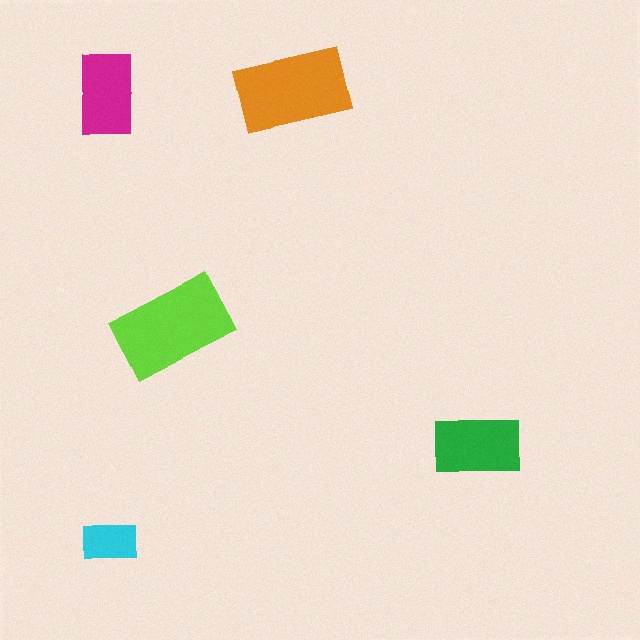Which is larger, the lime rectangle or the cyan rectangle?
The lime one.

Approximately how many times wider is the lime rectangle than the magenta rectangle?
About 1.5 times wider.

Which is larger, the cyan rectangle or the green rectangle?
The green one.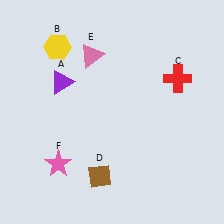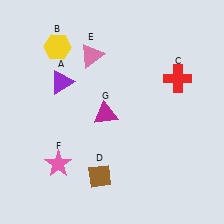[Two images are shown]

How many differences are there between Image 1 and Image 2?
There is 1 difference between the two images.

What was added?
A magenta triangle (G) was added in Image 2.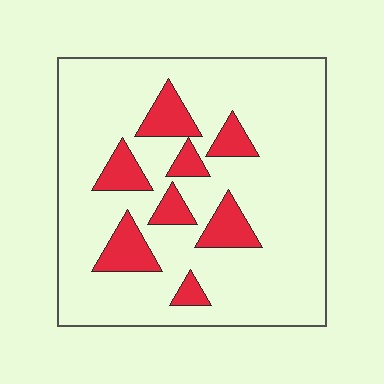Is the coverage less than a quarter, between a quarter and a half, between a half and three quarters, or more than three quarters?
Less than a quarter.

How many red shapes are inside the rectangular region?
8.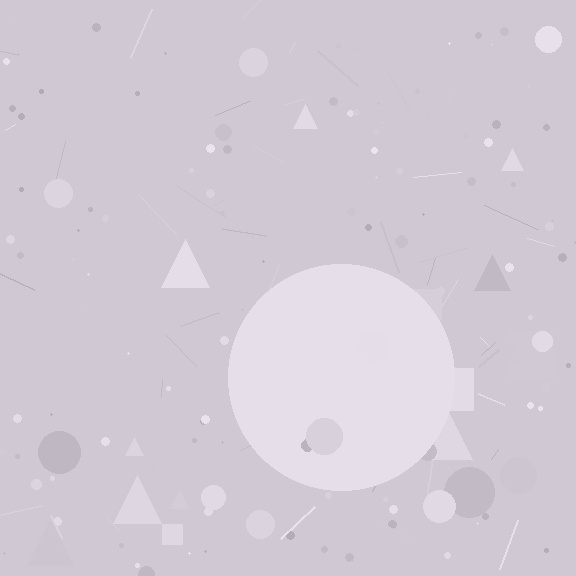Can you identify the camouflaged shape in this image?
The camouflaged shape is a circle.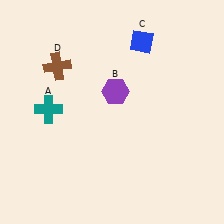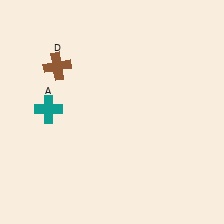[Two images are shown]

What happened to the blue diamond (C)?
The blue diamond (C) was removed in Image 2. It was in the top-right area of Image 1.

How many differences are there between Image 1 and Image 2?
There are 2 differences between the two images.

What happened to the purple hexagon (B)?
The purple hexagon (B) was removed in Image 2. It was in the top-right area of Image 1.